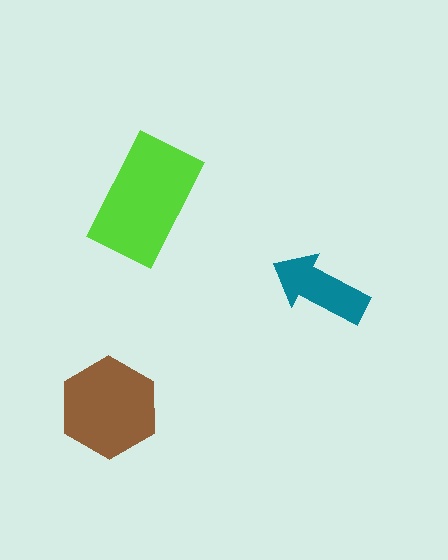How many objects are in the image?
There are 3 objects in the image.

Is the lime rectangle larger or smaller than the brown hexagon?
Larger.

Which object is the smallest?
The teal arrow.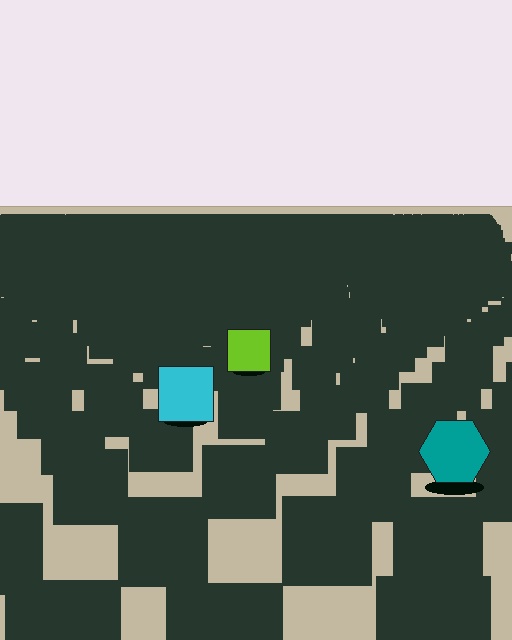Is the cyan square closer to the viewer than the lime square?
Yes. The cyan square is closer — you can tell from the texture gradient: the ground texture is coarser near it.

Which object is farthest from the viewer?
The lime square is farthest from the viewer. It appears smaller and the ground texture around it is denser.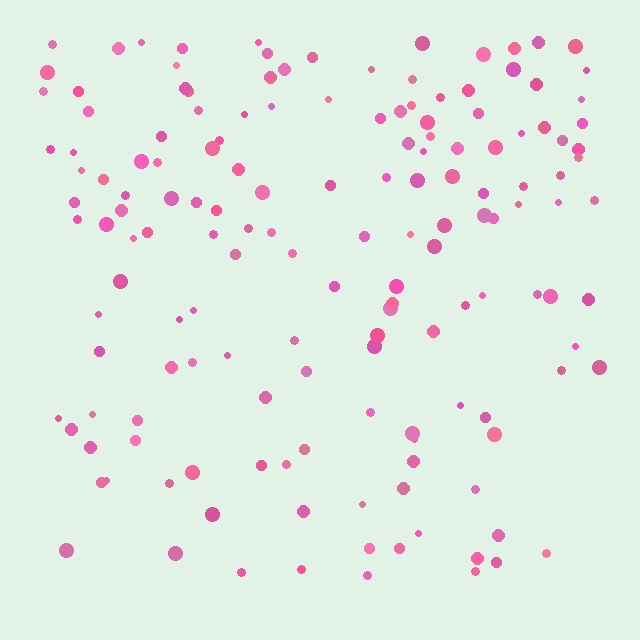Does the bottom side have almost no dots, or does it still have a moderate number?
Still a moderate number, just noticeably fewer than the top.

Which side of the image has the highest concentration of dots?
The top.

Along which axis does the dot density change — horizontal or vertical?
Vertical.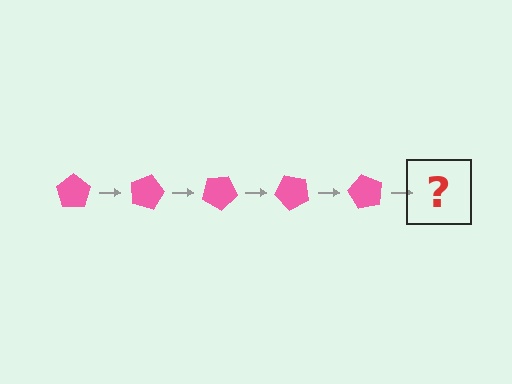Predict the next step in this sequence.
The next step is a pink pentagon rotated 75 degrees.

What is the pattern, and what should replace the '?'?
The pattern is that the pentagon rotates 15 degrees each step. The '?' should be a pink pentagon rotated 75 degrees.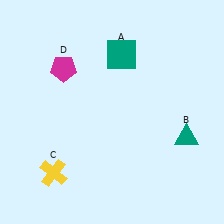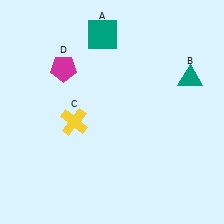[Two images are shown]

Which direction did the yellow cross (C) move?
The yellow cross (C) moved up.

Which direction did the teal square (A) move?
The teal square (A) moved up.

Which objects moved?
The objects that moved are: the teal square (A), the teal triangle (B), the yellow cross (C).